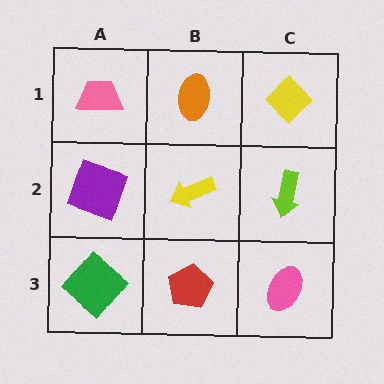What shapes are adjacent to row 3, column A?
A purple square (row 2, column A), a red pentagon (row 3, column B).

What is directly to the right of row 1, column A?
An orange ellipse.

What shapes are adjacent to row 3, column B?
A yellow arrow (row 2, column B), a green diamond (row 3, column A), a pink ellipse (row 3, column C).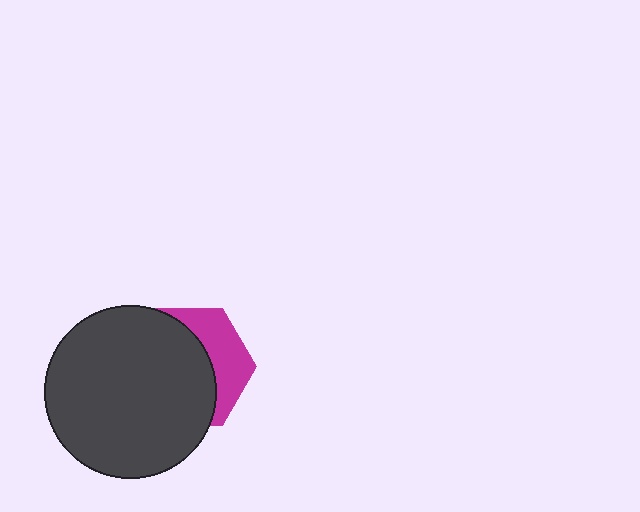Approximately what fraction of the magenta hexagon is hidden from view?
Roughly 65% of the magenta hexagon is hidden behind the dark gray circle.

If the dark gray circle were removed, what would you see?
You would see the complete magenta hexagon.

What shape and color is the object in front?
The object in front is a dark gray circle.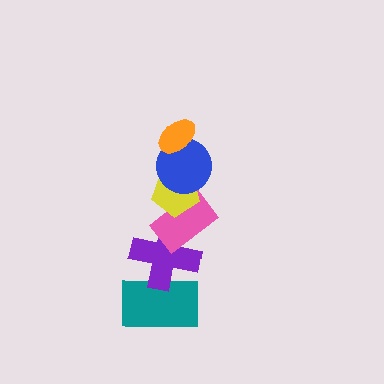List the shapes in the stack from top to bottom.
From top to bottom: the orange ellipse, the blue circle, the yellow pentagon, the pink rectangle, the purple cross, the teal rectangle.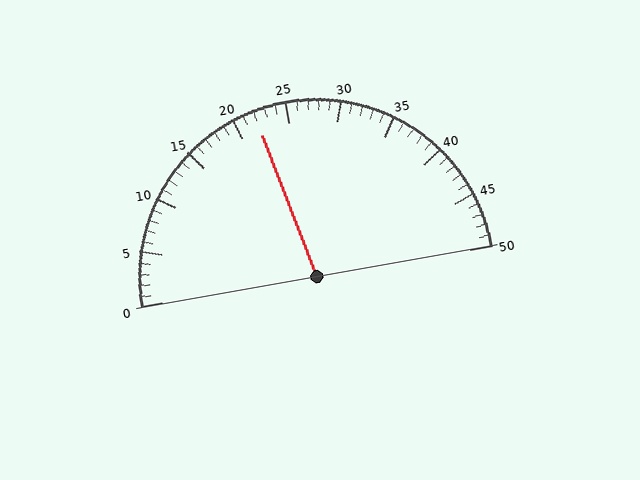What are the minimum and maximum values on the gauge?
The gauge ranges from 0 to 50.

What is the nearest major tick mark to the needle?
The nearest major tick mark is 20.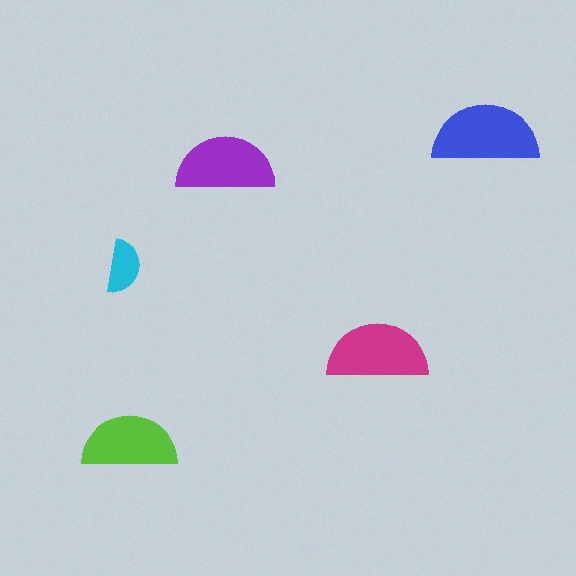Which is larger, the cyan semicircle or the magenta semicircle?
The magenta one.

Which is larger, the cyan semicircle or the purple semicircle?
The purple one.